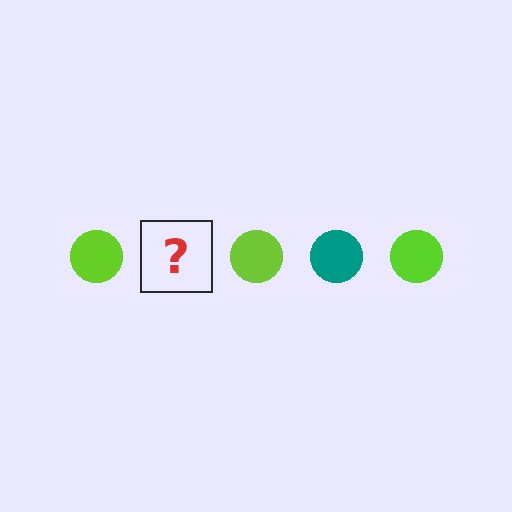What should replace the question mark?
The question mark should be replaced with a teal circle.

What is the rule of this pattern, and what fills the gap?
The rule is that the pattern cycles through lime, teal circles. The gap should be filled with a teal circle.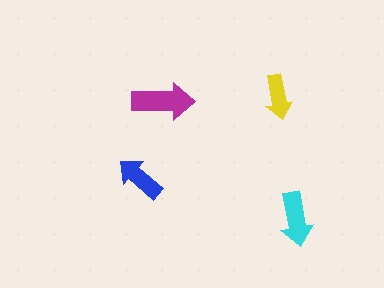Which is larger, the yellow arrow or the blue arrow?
The blue one.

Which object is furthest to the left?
The blue arrow is leftmost.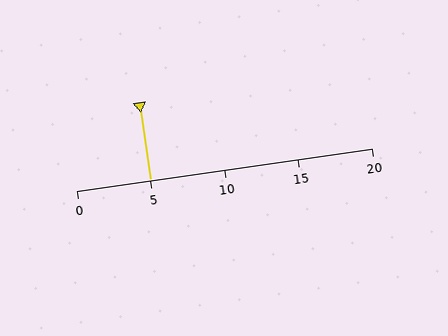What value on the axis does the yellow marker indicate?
The marker indicates approximately 5.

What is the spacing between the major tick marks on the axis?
The major ticks are spaced 5 apart.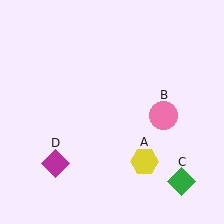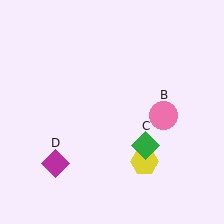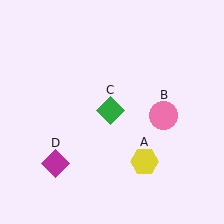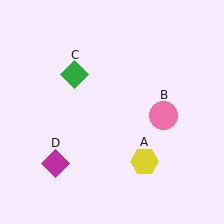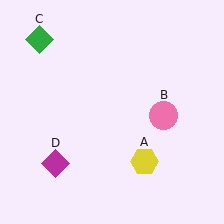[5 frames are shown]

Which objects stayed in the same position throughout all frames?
Yellow hexagon (object A) and pink circle (object B) and magenta diamond (object D) remained stationary.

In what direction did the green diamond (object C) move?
The green diamond (object C) moved up and to the left.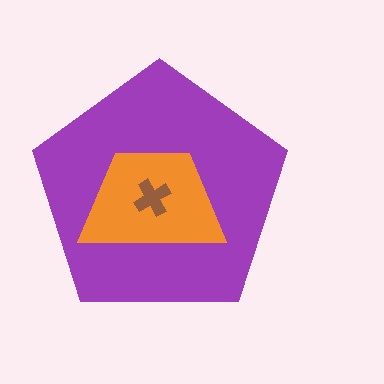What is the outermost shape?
The purple pentagon.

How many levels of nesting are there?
3.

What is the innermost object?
The brown cross.